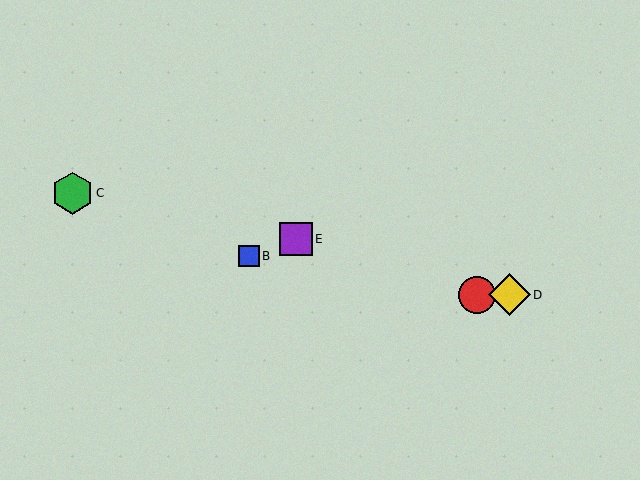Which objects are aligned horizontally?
Objects A, D are aligned horizontally.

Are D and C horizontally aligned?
No, D is at y≈295 and C is at y≈193.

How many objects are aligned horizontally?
2 objects (A, D) are aligned horizontally.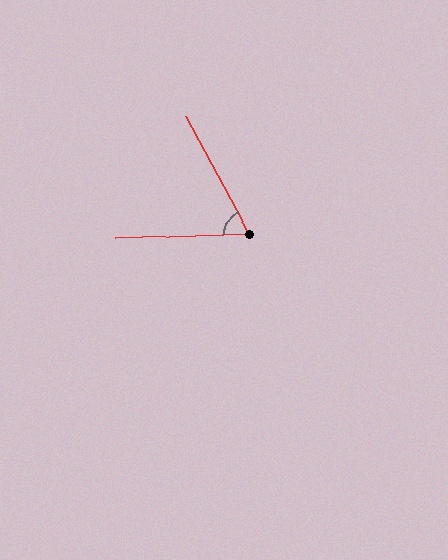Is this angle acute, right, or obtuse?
It is acute.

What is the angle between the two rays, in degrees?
Approximately 64 degrees.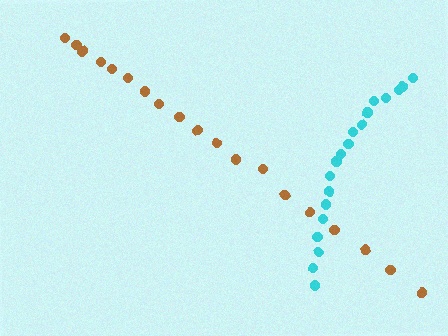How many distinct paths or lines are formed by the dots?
There are 2 distinct paths.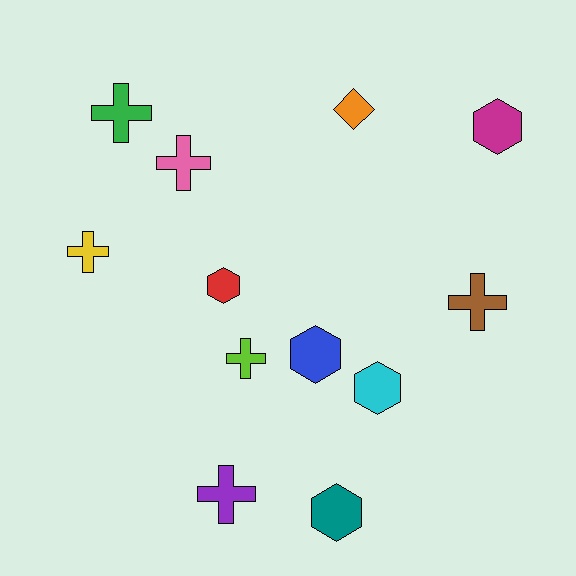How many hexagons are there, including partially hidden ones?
There are 5 hexagons.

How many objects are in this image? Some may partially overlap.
There are 12 objects.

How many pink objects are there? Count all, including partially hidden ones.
There is 1 pink object.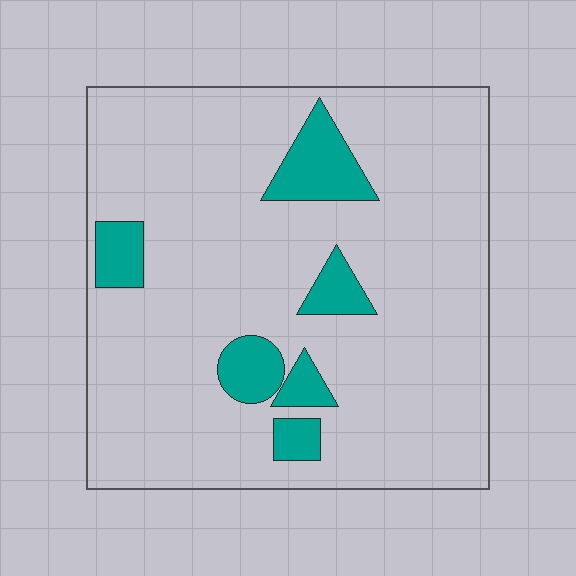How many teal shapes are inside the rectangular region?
6.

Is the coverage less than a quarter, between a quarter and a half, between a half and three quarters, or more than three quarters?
Less than a quarter.